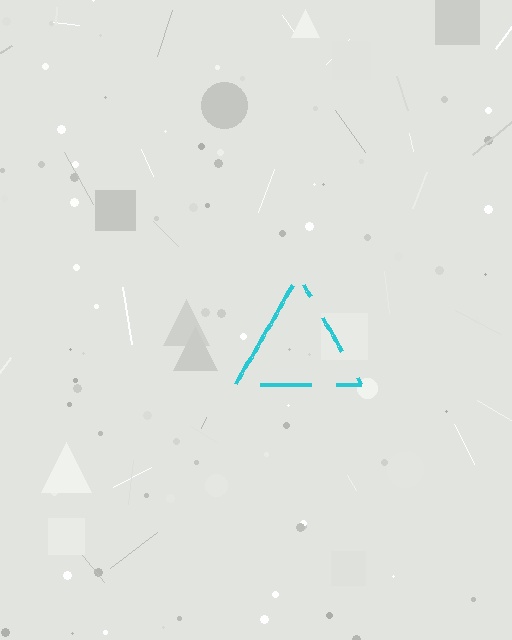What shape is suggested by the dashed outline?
The dashed outline suggests a triangle.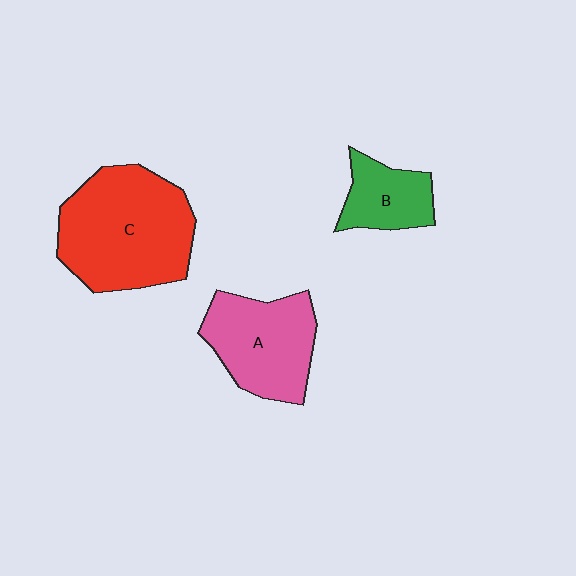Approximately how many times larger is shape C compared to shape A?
Approximately 1.4 times.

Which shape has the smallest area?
Shape B (green).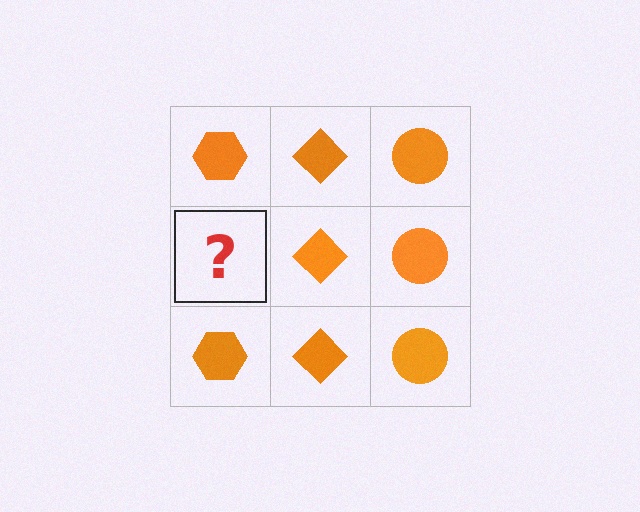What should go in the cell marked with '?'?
The missing cell should contain an orange hexagon.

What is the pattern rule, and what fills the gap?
The rule is that each column has a consistent shape. The gap should be filled with an orange hexagon.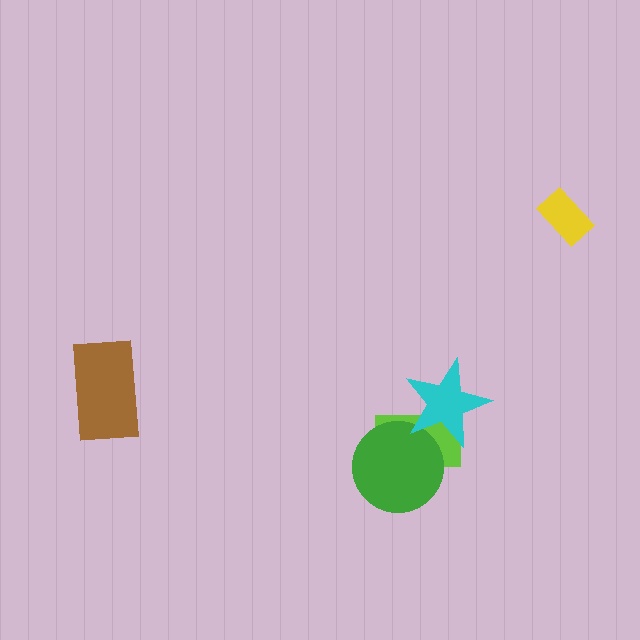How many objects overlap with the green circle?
2 objects overlap with the green circle.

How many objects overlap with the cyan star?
2 objects overlap with the cyan star.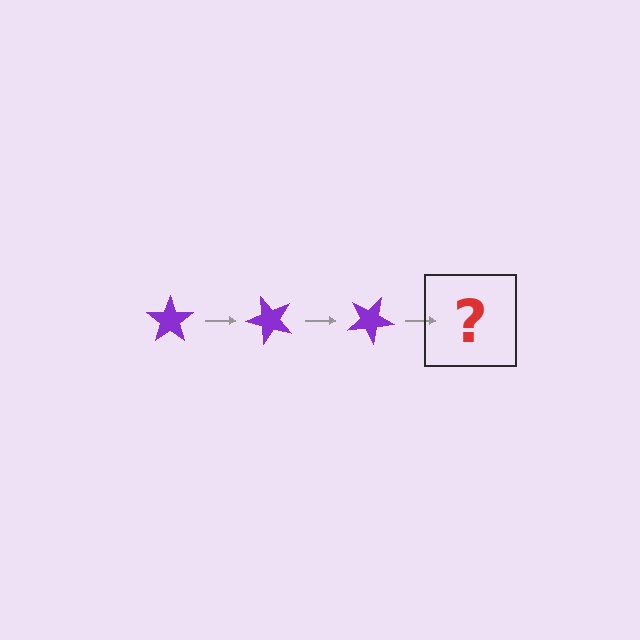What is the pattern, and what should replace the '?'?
The pattern is that the star rotates 50 degrees each step. The '?' should be a purple star rotated 150 degrees.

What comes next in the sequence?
The next element should be a purple star rotated 150 degrees.